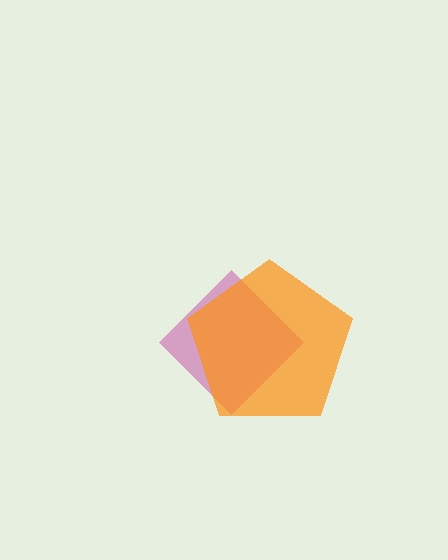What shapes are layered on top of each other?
The layered shapes are: a magenta diamond, an orange pentagon.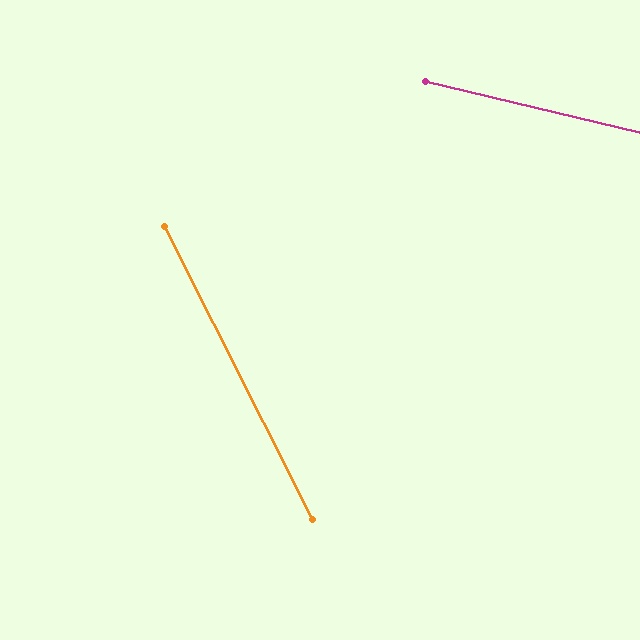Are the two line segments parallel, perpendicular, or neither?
Neither parallel nor perpendicular — they differ by about 50°.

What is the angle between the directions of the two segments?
Approximately 50 degrees.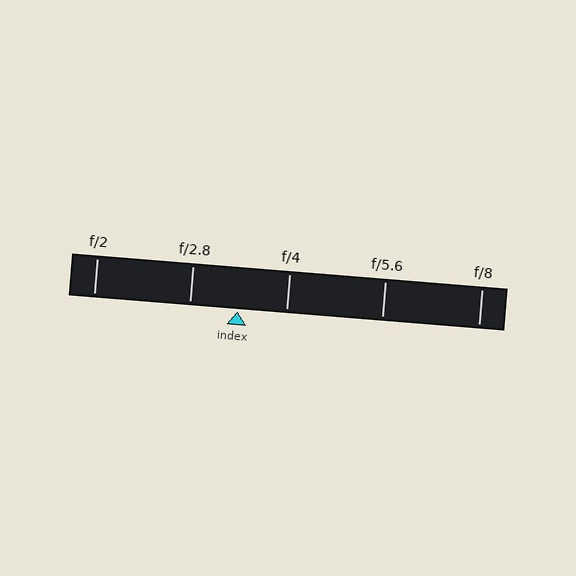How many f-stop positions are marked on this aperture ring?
There are 5 f-stop positions marked.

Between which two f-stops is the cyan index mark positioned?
The index mark is between f/2.8 and f/4.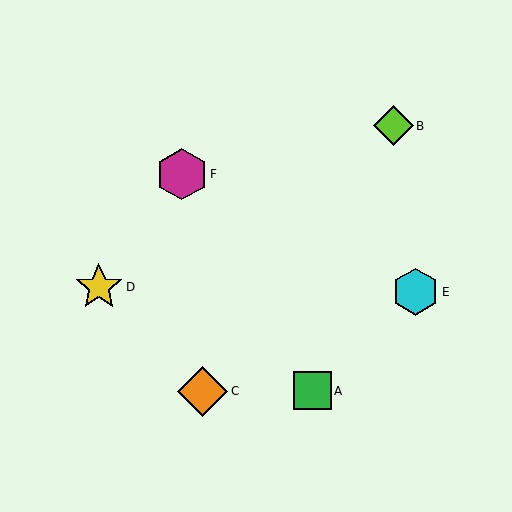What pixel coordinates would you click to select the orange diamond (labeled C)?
Click at (203, 391) to select the orange diamond C.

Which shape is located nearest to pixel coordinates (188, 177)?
The magenta hexagon (labeled F) at (182, 174) is nearest to that location.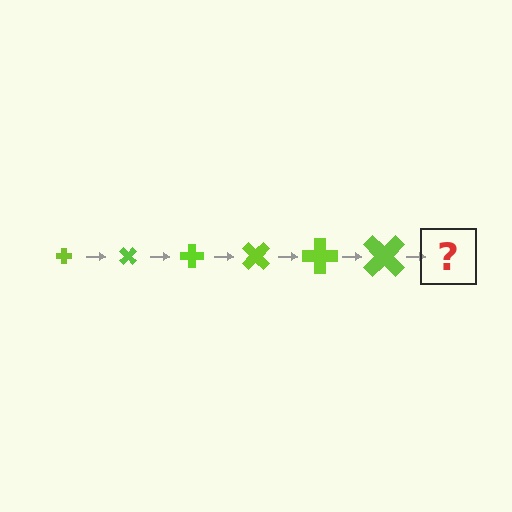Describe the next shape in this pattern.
It should be a cross, larger than the previous one and rotated 270 degrees from the start.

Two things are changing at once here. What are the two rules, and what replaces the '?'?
The two rules are that the cross grows larger each step and it rotates 45 degrees each step. The '?' should be a cross, larger than the previous one and rotated 270 degrees from the start.